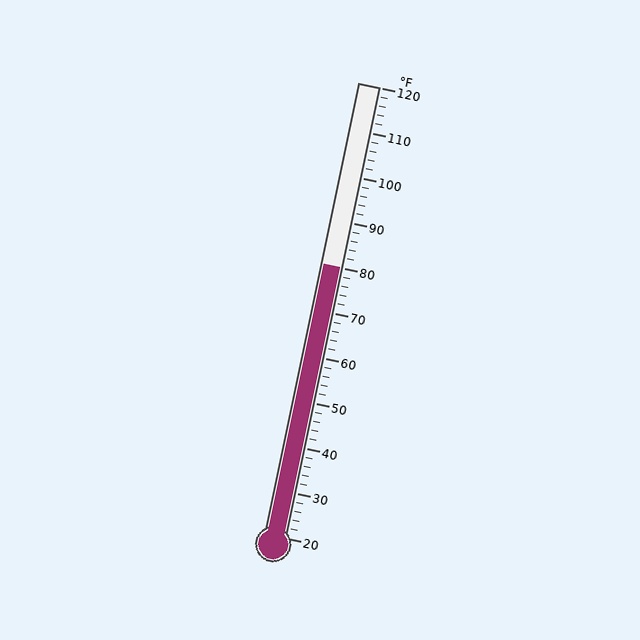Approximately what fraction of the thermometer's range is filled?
The thermometer is filled to approximately 60% of its range.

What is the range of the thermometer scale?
The thermometer scale ranges from 20°F to 120°F.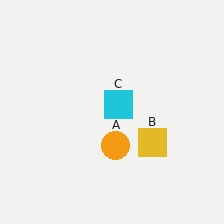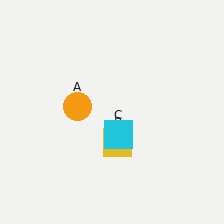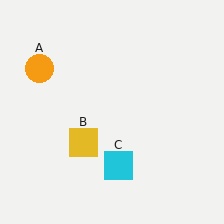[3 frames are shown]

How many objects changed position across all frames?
3 objects changed position: orange circle (object A), yellow square (object B), cyan square (object C).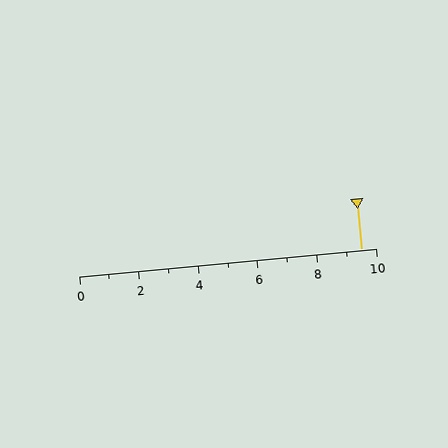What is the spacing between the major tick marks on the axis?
The major ticks are spaced 2 apart.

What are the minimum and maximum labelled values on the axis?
The axis runs from 0 to 10.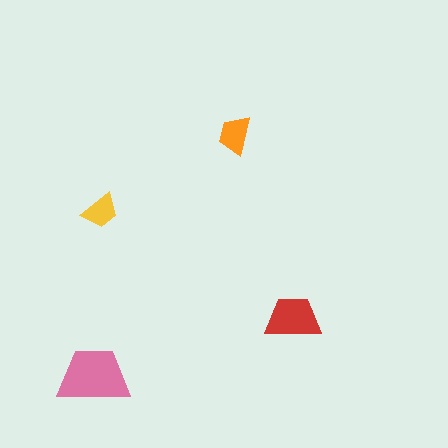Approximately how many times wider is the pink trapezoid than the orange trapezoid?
About 2 times wider.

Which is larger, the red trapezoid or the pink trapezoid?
The pink one.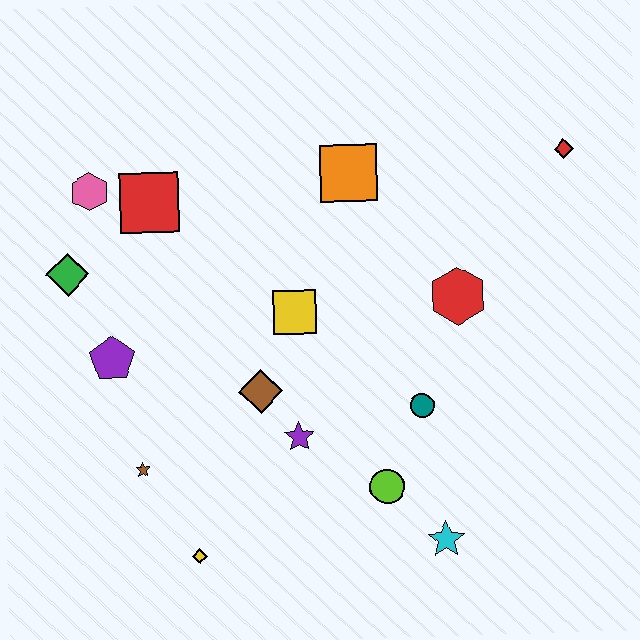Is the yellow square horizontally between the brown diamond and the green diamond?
No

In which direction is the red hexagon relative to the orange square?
The red hexagon is below the orange square.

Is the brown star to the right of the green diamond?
Yes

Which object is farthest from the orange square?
The yellow diamond is farthest from the orange square.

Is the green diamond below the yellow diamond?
No